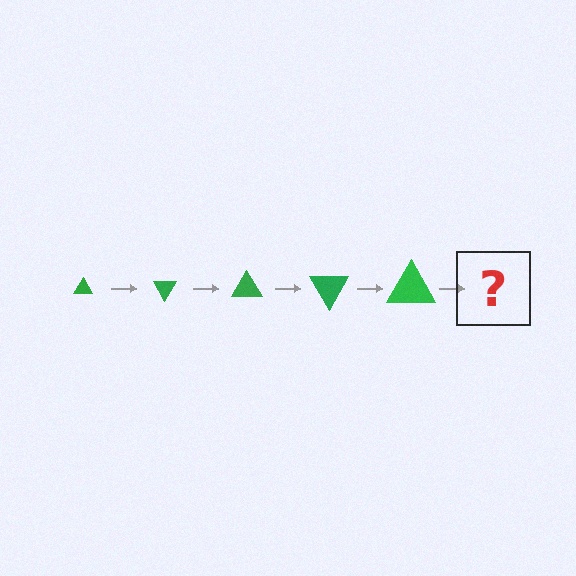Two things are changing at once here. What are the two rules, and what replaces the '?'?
The two rules are that the triangle grows larger each step and it rotates 60 degrees each step. The '?' should be a triangle, larger than the previous one and rotated 300 degrees from the start.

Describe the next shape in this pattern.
It should be a triangle, larger than the previous one and rotated 300 degrees from the start.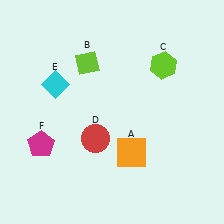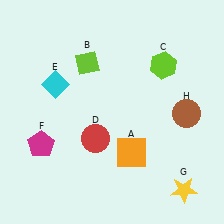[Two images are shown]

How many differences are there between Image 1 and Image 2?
There are 2 differences between the two images.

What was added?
A yellow star (G), a brown circle (H) were added in Image 2.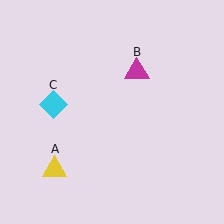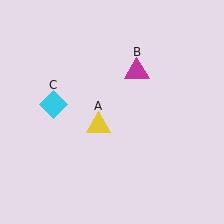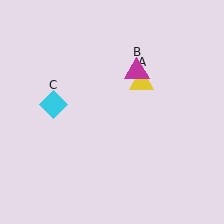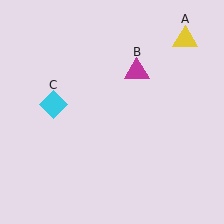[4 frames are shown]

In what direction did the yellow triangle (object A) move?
The yellow triangle (object A) moved up and to the right.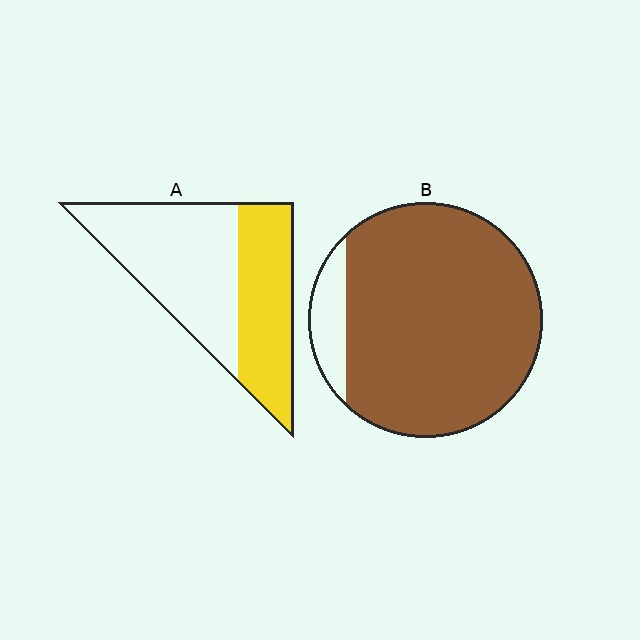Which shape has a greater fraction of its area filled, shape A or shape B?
Shape B.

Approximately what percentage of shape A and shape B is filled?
A is approximately 40% and B is approximately 90%.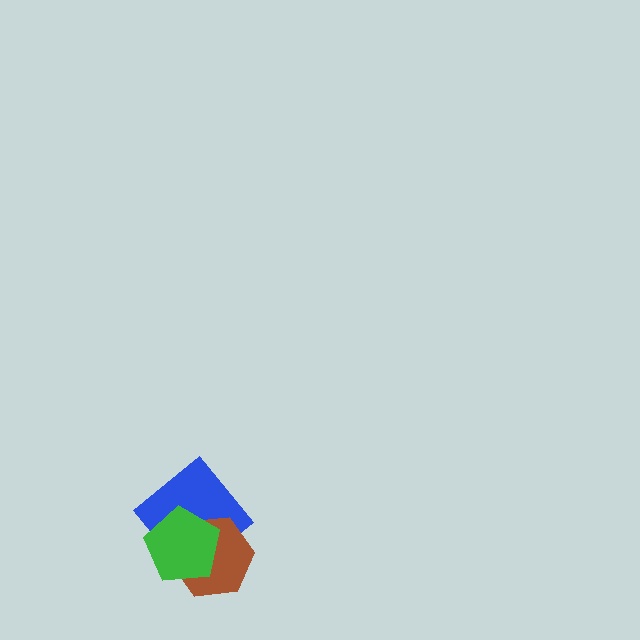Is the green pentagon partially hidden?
No, no other shape covers it.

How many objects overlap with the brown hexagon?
2 objects overlap with the brown hexagon.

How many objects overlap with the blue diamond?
2 objects overlap with the blue diamond.